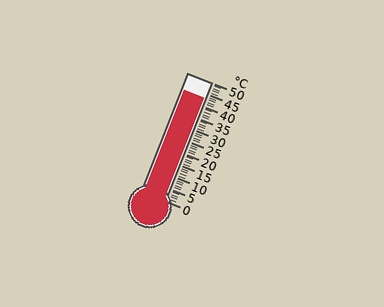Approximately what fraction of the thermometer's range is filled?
The thermometer is filled to approximately 85% of its range.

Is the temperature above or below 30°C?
The temperature is above 30°C.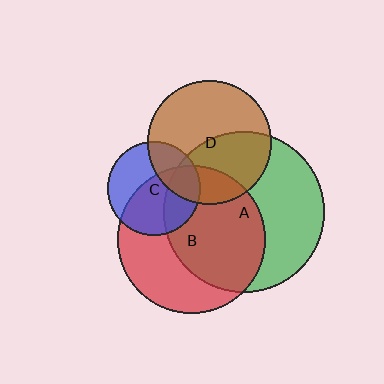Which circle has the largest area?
Circle A (green).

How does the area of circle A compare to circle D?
Approximately 1.7 times.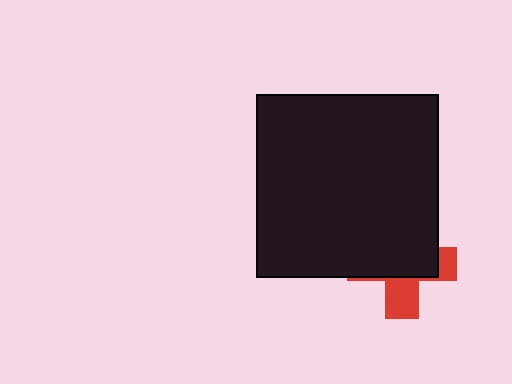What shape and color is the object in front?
The object in front is a black square.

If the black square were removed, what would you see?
You would see the complete red cross.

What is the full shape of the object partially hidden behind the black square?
The partially hidden object is a red cross.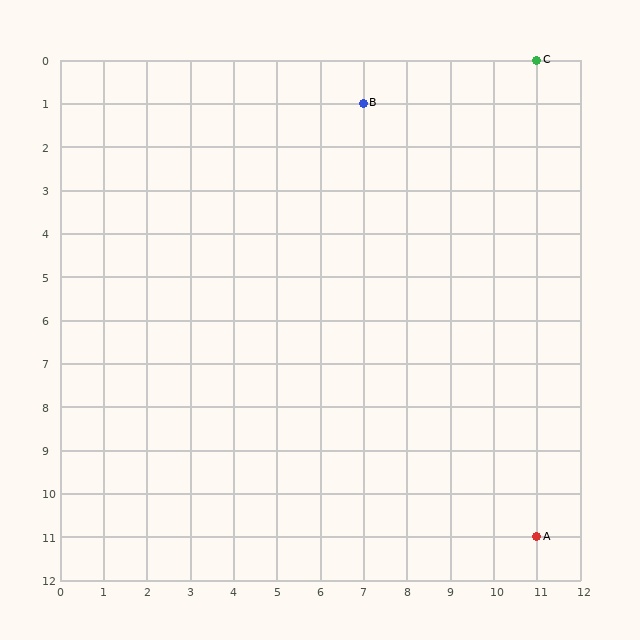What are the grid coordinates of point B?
Point B is at grid coordinates (7, 1).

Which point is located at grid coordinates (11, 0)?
Point C is at (11, 0).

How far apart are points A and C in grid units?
Points A and C are 11 rows apart.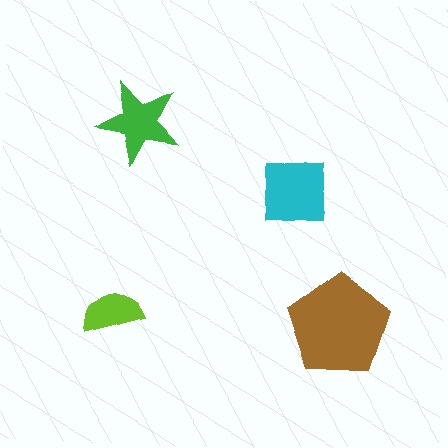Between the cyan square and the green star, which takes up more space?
The cyan square.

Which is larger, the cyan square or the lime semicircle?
The cyan square.